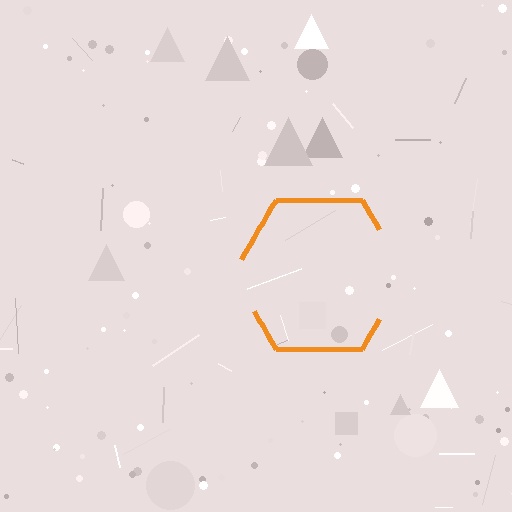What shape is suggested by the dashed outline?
The dashed outline suggests a hexagon.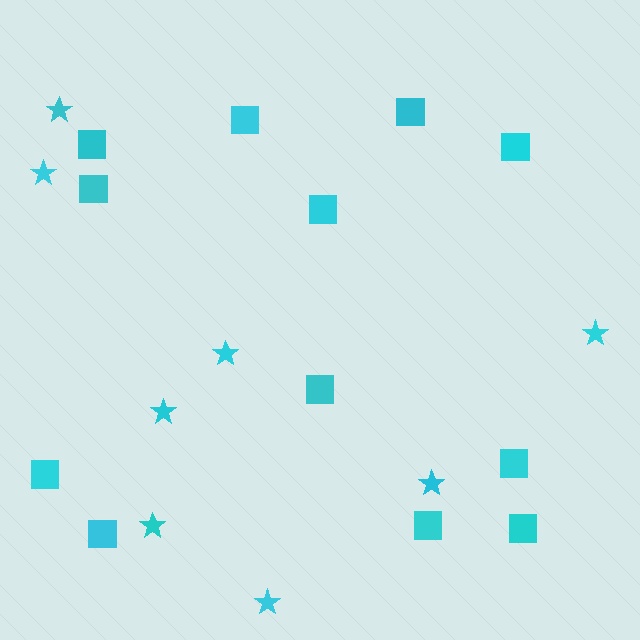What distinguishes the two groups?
There are 2 groups: one group of stars (8) and one group of squares (12).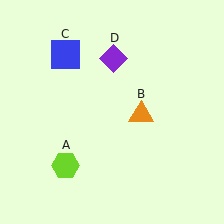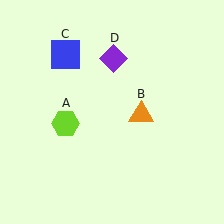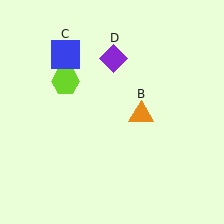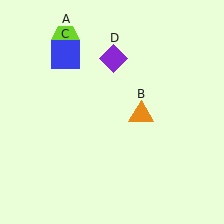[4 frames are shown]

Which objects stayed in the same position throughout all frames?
Orange triangle (object B) and blue square (object C) and purple diamond (object D) remained stationary.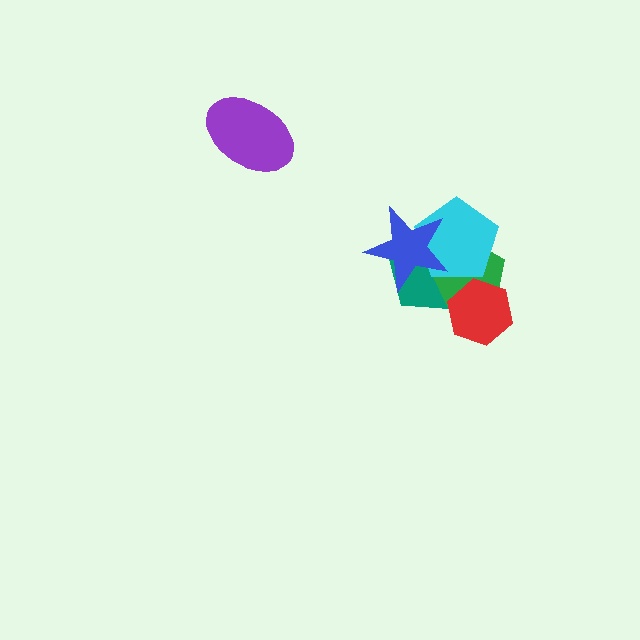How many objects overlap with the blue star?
3 objects overlap with the blue star.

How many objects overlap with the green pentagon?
4 objects overlap with the green pentagon.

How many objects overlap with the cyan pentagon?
3 objects overlap with the cyan pentagon.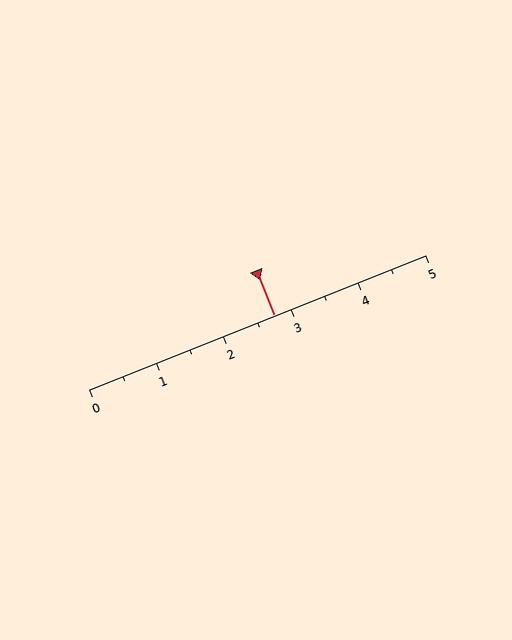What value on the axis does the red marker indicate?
The marker indicates approximately 2.8.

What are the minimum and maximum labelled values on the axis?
The axis runs from 0 to 5.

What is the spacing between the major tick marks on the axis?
The major ticks are spaced 1 apart.